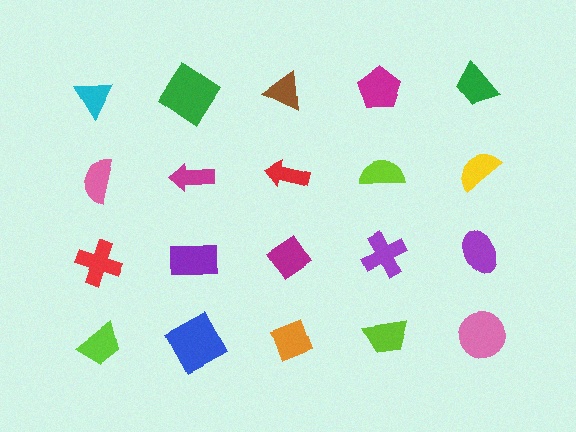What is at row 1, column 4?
A magenta pentagon.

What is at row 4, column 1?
A lime trapezoid.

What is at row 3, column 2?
A purple rectangle.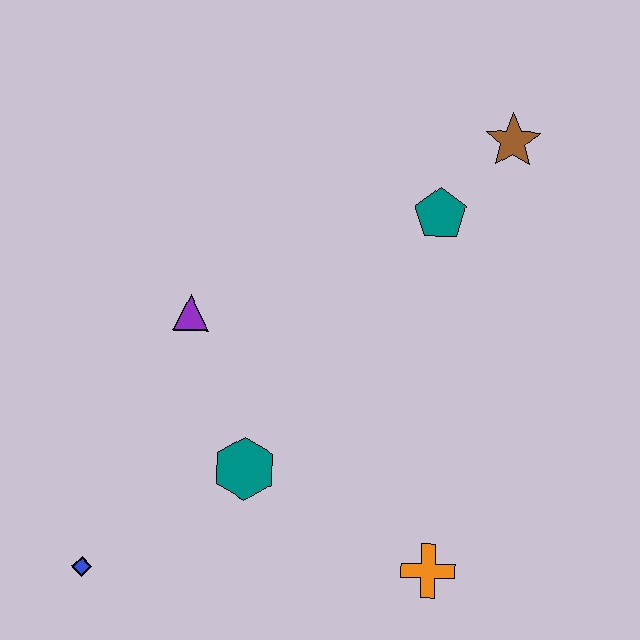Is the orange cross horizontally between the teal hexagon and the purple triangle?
No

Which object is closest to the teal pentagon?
The brown star is closest to the teal pentagon.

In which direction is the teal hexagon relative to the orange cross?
The teal hexagon is to the left of the orange cross.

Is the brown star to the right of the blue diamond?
Yes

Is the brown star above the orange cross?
Yes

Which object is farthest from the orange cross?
The brown star is farthest from the orange cross.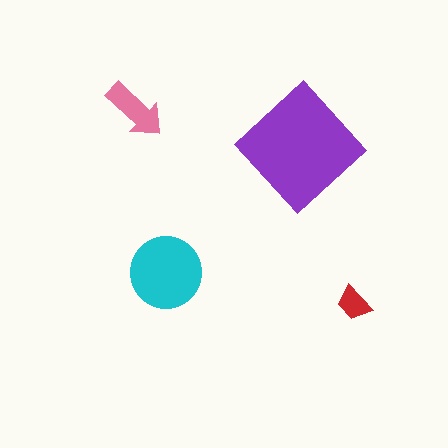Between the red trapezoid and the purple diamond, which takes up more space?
The purple diamond.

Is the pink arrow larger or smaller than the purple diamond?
Smaller.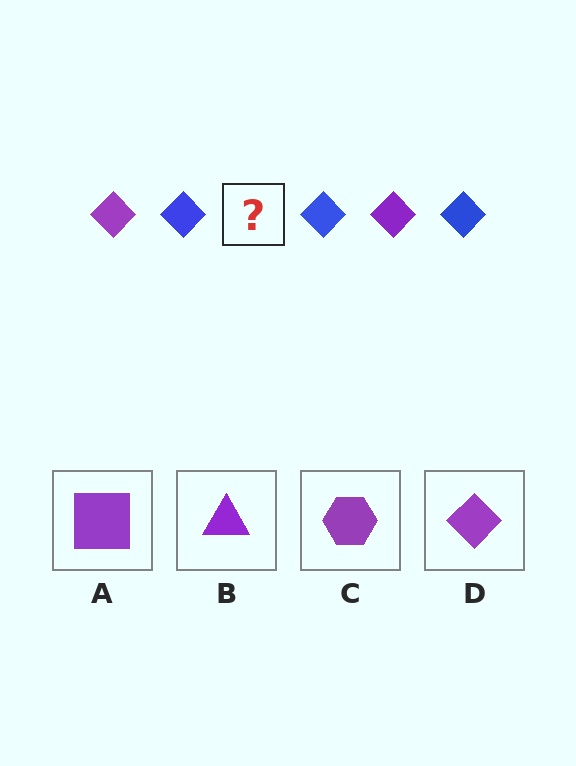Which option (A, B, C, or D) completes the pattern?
D.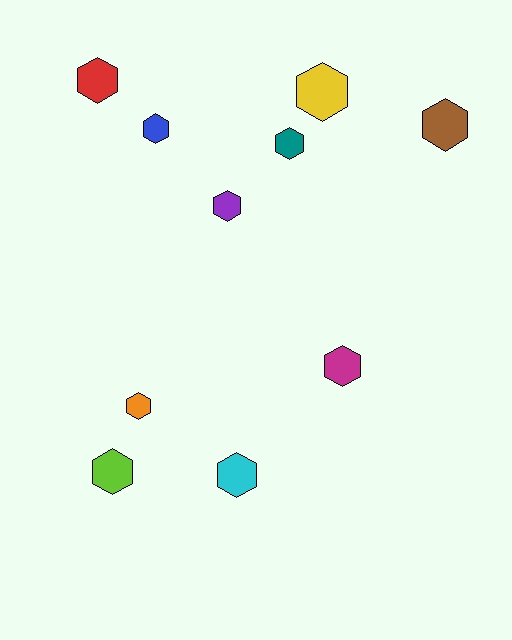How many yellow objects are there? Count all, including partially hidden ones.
There is 1 yellow object.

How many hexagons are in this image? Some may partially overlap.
There are 10 hexagons.